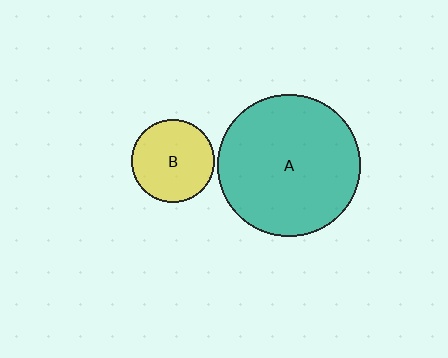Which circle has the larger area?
Circle A (teal).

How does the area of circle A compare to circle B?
Approximately 2.9 times.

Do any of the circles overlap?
No, none of the circles overlap.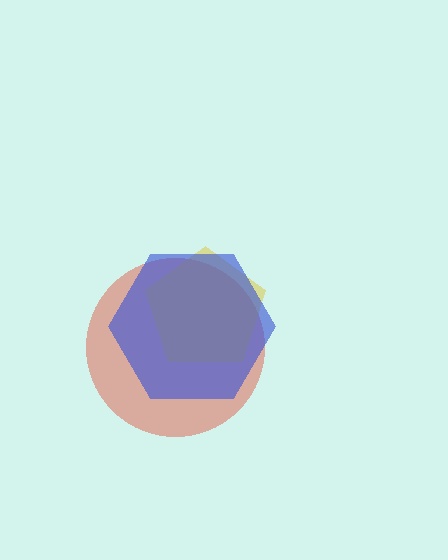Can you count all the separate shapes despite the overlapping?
Yes, there are 3 separate shapes.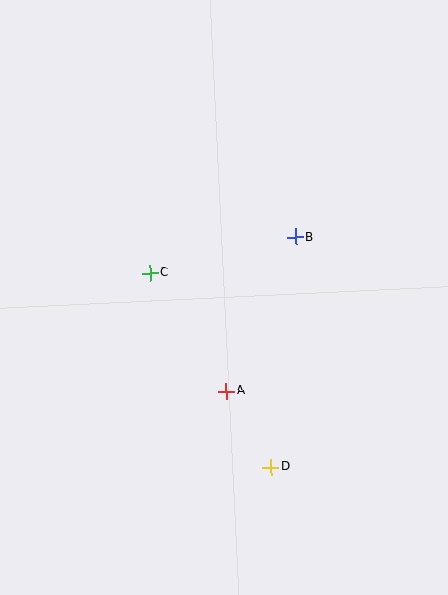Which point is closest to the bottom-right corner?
Point D is closest to the bottom-right corner.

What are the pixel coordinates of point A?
Point A is at (226, 391).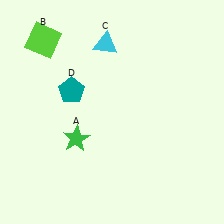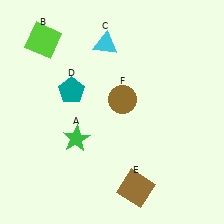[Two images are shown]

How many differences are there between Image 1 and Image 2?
There are 2 differences between the two images.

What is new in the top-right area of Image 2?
A brown circle (F) was added in the top-right area of Image 2.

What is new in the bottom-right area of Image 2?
A brown square (E) was added in the bottom-right area of Image 2.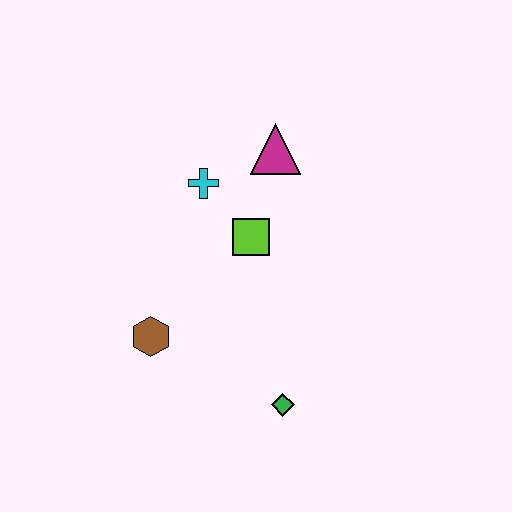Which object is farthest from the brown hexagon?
The magenta triangle is farthest from the brown hexagon.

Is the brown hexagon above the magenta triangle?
No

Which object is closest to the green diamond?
The brown hexagon is closest to the green diamond.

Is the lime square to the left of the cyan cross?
No